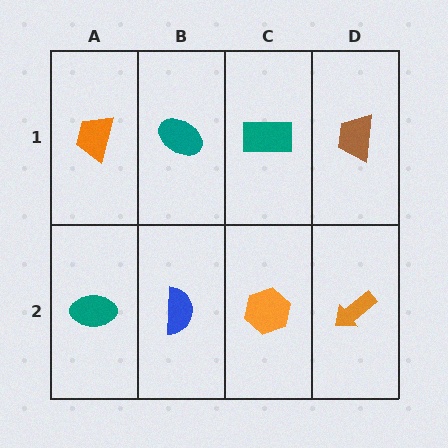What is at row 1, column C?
A teal rectangle.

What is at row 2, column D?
An orange arrow.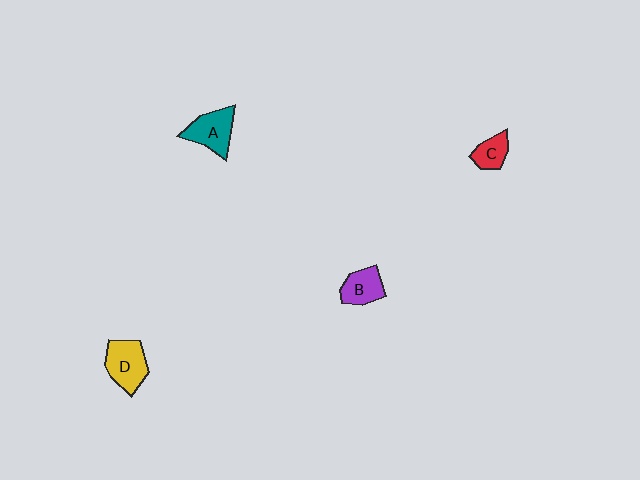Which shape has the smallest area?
Shape C (red).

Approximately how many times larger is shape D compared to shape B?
Approximately 1.4 times.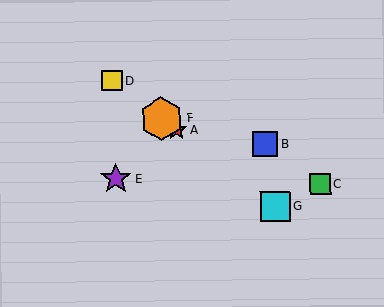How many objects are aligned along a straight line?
4 objects (A, D, F, G) are aligned along a straight line.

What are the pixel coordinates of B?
Object B is at (265, 144).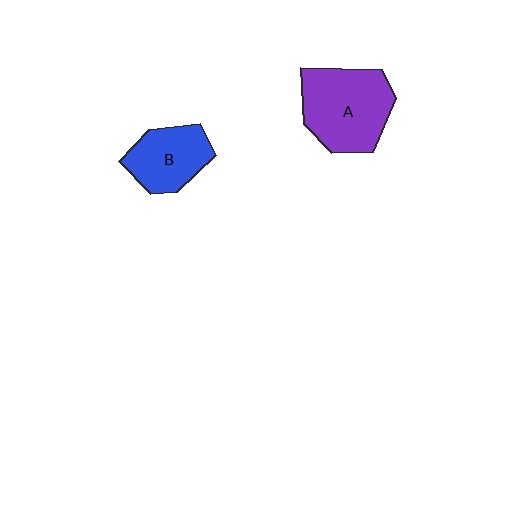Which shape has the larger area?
Shape A (purple).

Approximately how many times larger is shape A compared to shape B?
Approximately 1.5 times.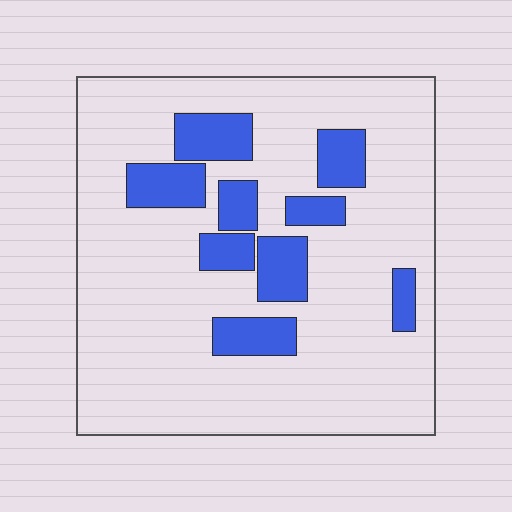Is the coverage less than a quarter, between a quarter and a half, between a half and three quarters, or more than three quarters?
Less than a quarter.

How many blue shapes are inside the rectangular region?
9.